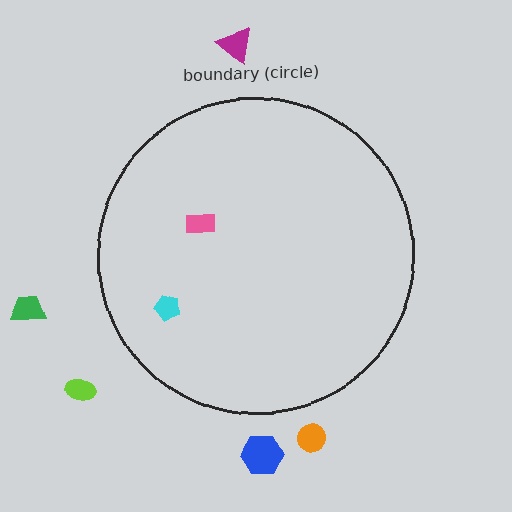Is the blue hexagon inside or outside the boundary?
Outside.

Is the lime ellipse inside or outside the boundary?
Outside.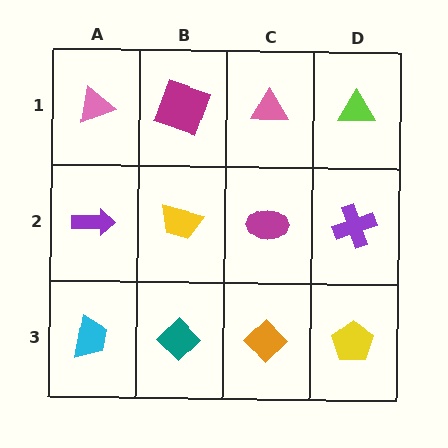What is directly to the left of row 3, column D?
An orange diamond.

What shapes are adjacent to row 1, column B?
A yellow trapezoid (row 2, column B), a pink triangle (row 1, column A), a pink triangle (row 1, column C).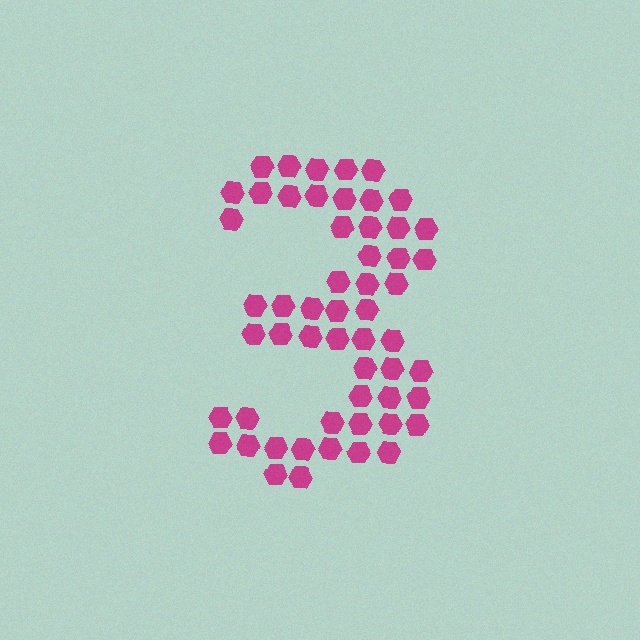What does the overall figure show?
The overall figure shows the digit 3.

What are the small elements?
The small elements are hexagons.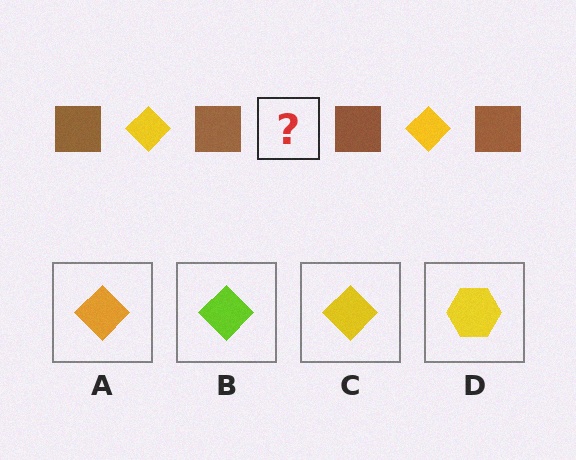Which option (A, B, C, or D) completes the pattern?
C.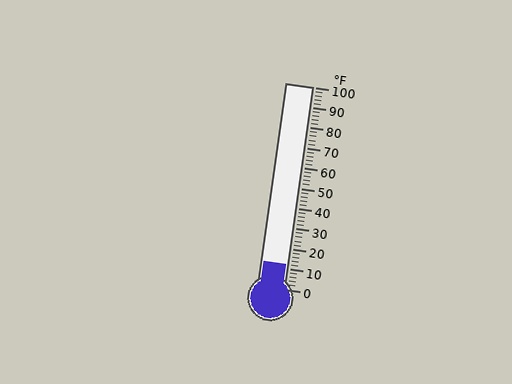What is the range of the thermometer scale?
The thermometer scale ranges from 0°F to 100°F.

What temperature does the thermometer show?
The thermometer shows approximately 12°F.